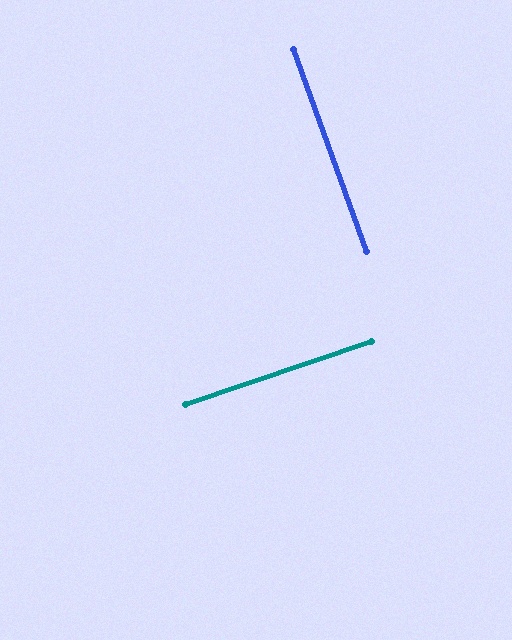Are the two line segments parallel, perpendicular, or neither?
Perpendicular — they meet at approximately 89°.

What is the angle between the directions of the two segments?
Approximately 89 degrees.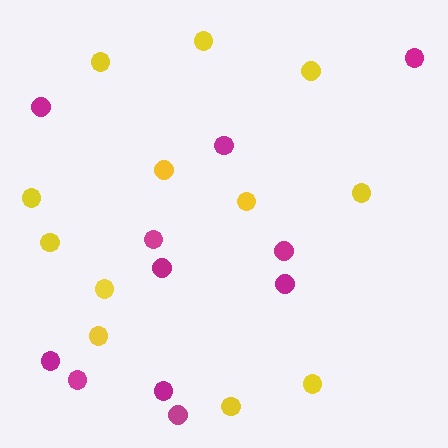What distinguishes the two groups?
There are 2 groups: one group of magenta circles (11) and one group of yellow circles (12).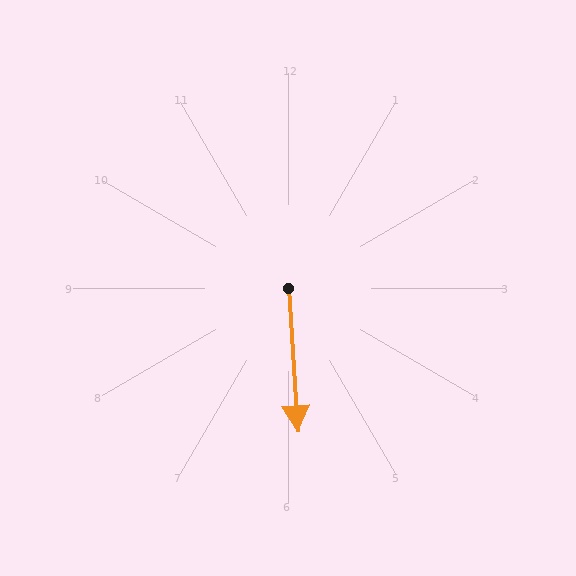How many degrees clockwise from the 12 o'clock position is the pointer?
Approximately 176 degrees.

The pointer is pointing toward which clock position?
Roughly 6 o'clock.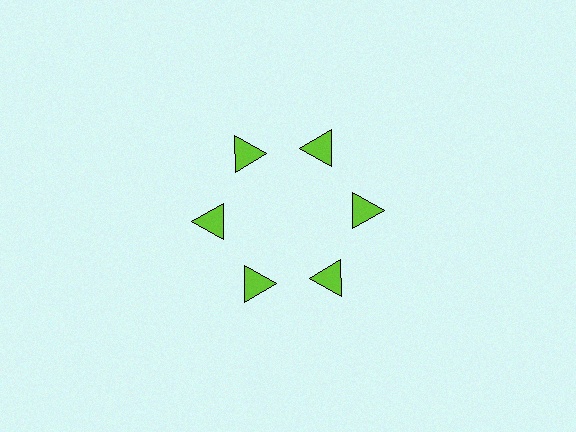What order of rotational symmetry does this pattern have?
This pattern has 6-fold rotational symmetry.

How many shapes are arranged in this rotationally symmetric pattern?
There are 6 shapes, arranged in 6 groups of 1.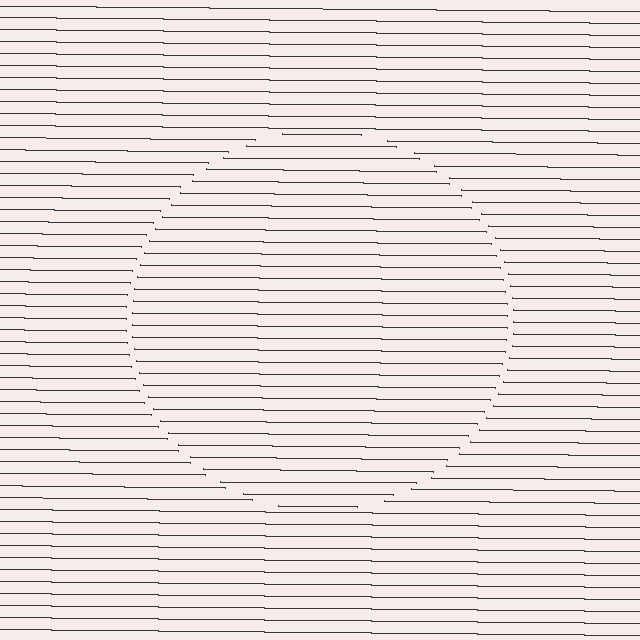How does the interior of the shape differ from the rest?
The interior of the shape contains the same grating, shifted by half a period — the contour is defined by the phase discontinuity where line-ends from the inner and outer gratings abut.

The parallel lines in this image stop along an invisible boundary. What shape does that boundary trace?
An illusory circle. The interior of the shape contains the same grating, shifted by half a period — the contour is defined by the phase discontinuity where line-ends from the inner and outer gratings abut.